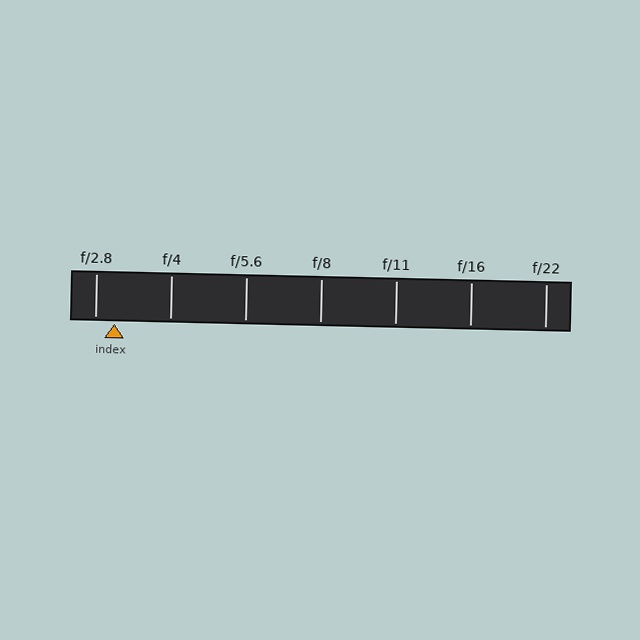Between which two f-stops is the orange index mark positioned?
The index mark is between f/2.8 and f/4.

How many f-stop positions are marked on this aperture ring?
There are 7 f-stop positions marked.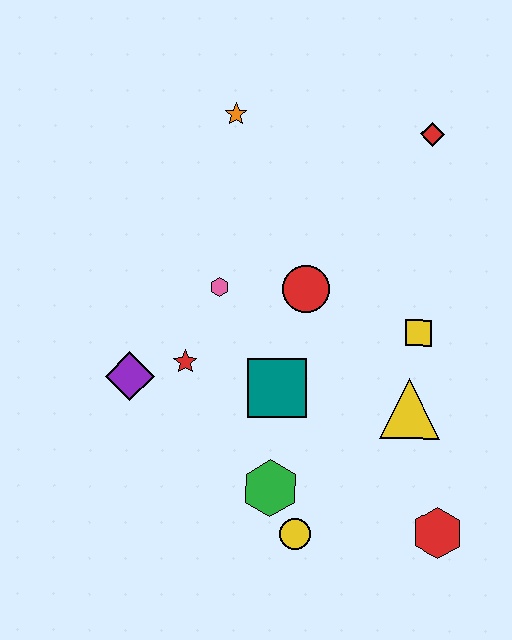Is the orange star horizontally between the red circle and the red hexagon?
No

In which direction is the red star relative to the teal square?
The red star is to the left of the teal square.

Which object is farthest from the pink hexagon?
The red hexagon is farthest from the pink hexagon.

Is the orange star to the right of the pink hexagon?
Yes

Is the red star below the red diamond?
Yes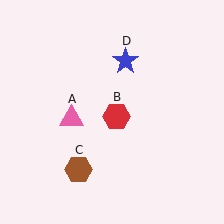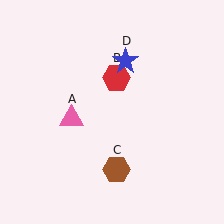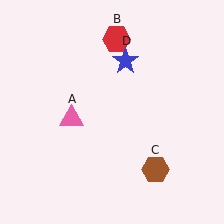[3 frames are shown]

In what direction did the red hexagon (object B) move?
The red hexagon (object B) moved up.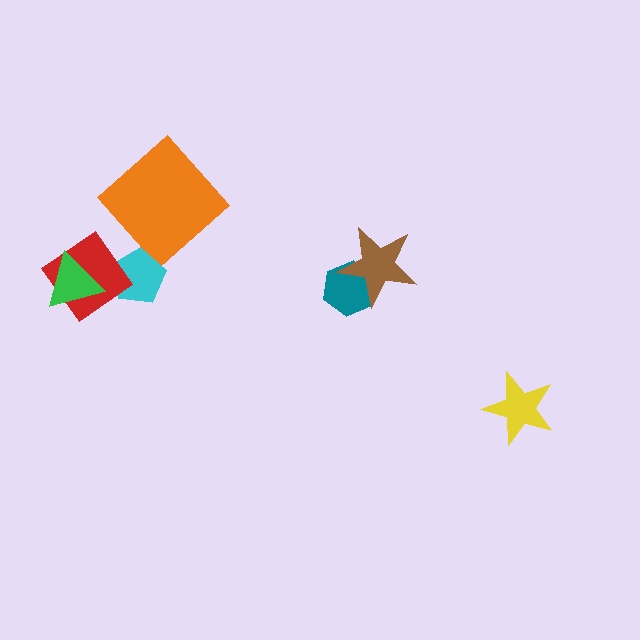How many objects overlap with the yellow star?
0 objects overlap with the yellow star.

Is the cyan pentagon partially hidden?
Yes, it is partially covered by another shape.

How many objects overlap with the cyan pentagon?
1 object overlaps with the cyan pentagon.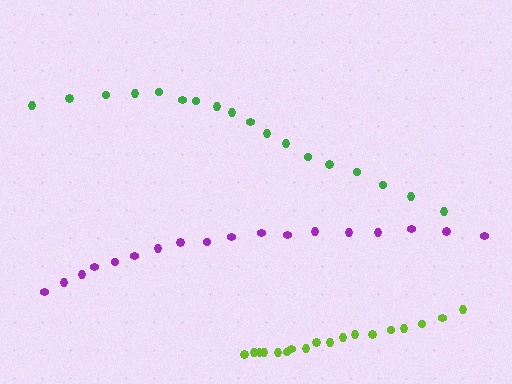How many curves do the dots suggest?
There are 3 distinct paths.